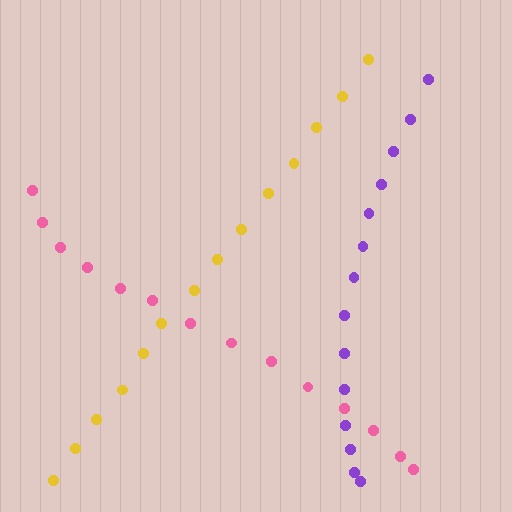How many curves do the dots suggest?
There are 3 distinct paths.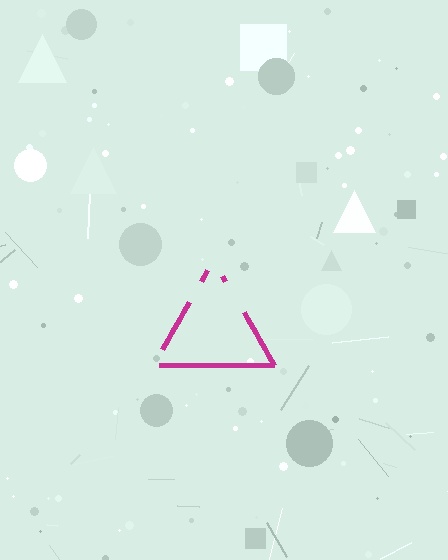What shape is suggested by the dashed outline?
The dashed outline suggests a triangle.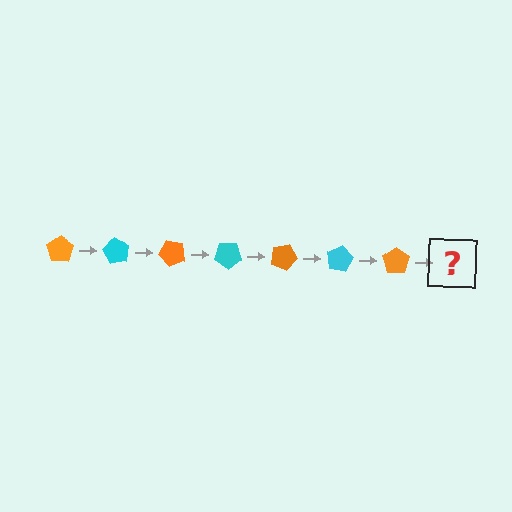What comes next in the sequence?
The next element should be a cyan pentagon, rotated 420 degrees from the start.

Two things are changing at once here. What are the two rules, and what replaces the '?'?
The two rules are that it rotates 60 degrees each step and the color cycles through orange and cyan. The '?' should be a cyan pentagon, rotated 420 degrees from the start.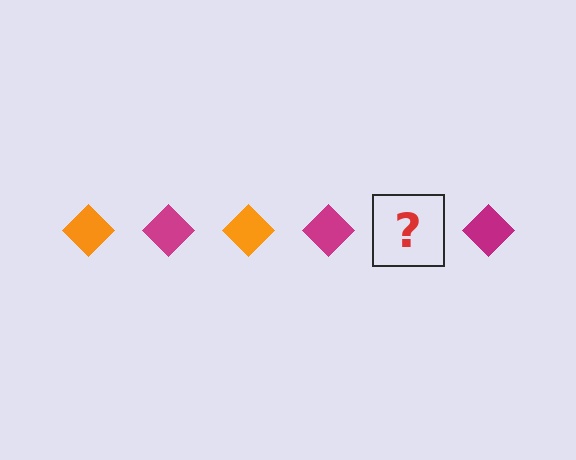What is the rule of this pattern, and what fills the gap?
The rule is that the pattern cycles through orange, magenta diamonds. The gap should be filled with an orange diamond.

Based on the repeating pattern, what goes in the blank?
The blank should be an orange diamond.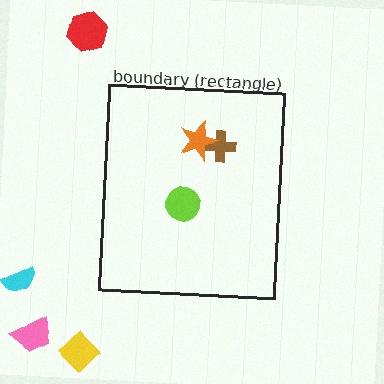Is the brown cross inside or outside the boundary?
Inside.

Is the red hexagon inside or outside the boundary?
Outside.